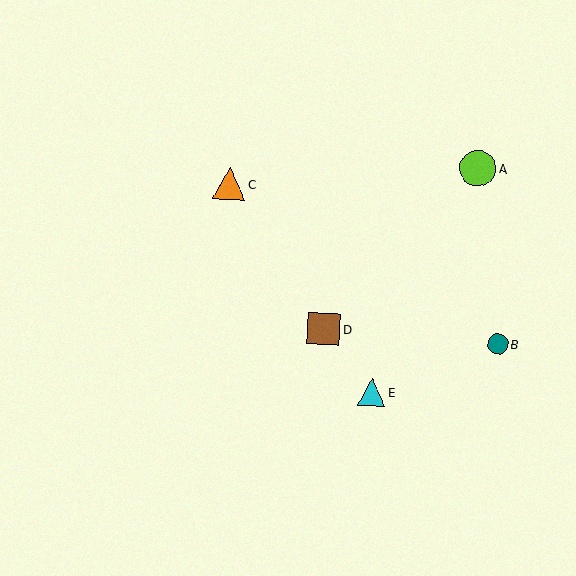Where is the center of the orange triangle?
The center of the orange triangle is at (230, 184).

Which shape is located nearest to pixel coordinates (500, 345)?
The teal circle (labeled B) at (498, 344) is nearest to that location.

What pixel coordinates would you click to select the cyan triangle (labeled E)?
Click at (372, 392) to select the cyan triangle E.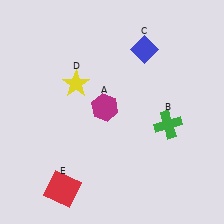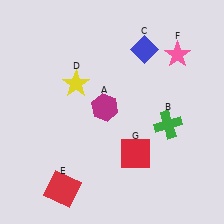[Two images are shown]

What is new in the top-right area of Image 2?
A pink star (F) was added in the top-right area of Image 2.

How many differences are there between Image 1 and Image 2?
There are 2 differences between the two images.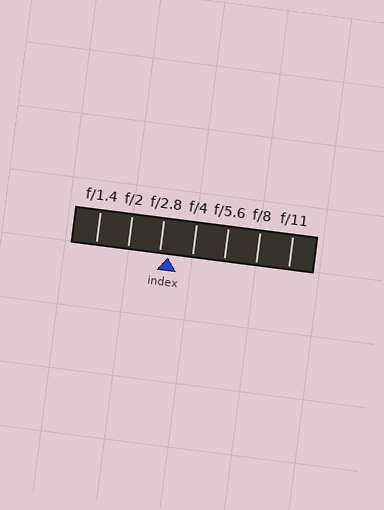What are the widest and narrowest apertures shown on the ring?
The widest aperture shown is f/1.4 and the narrowest is f/11.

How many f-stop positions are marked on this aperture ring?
There are 7 f-stop positions marked.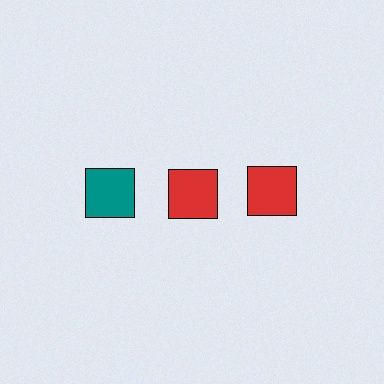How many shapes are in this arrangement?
There are 3 shapes arranged in a grid pattern.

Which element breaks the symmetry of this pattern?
The teal square in the top row, leftmost column breaks the symmetry. All other shapes are red squares.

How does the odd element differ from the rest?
It has a different color: teal instead of red.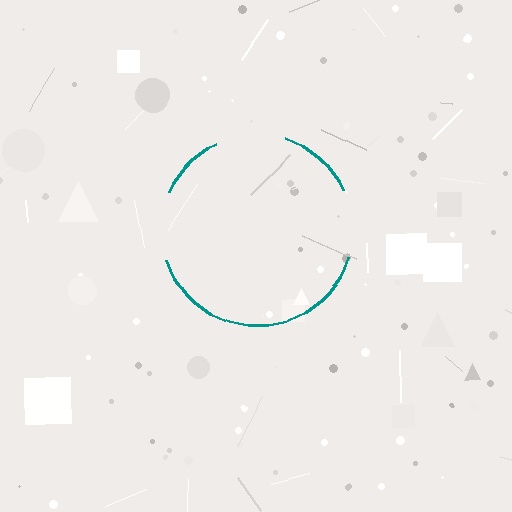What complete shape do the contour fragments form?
The contour fragments form a circle.